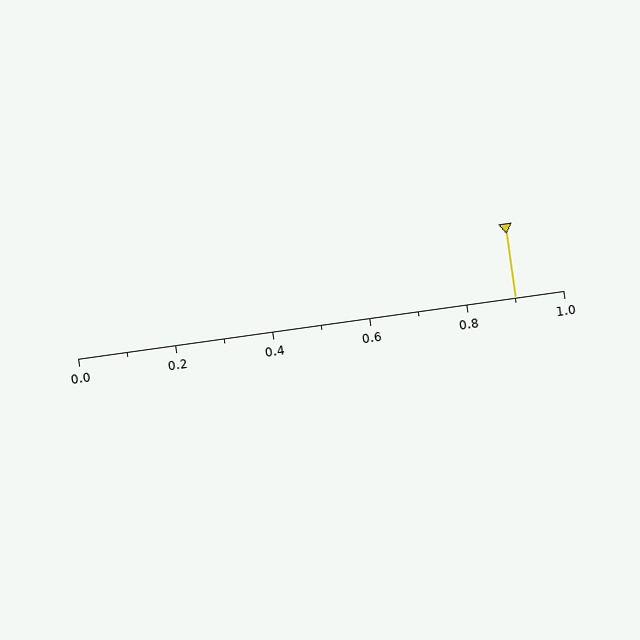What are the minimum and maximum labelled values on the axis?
The axis runs from 0.0 to 1.0.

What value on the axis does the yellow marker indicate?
The marker indicates approximately 0.9.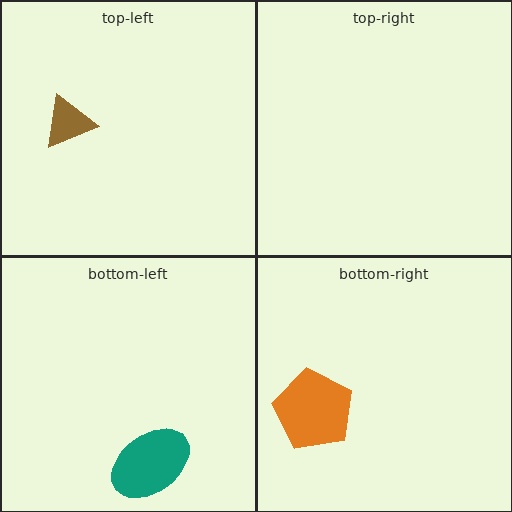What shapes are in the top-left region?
The brown triangle.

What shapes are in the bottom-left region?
The teal ellipse.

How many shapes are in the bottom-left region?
1.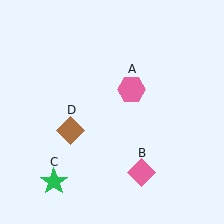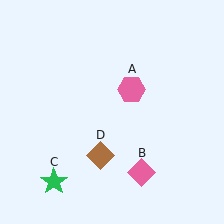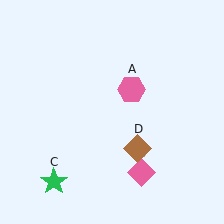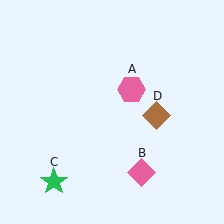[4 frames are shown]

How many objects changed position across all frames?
1 object changed position: brown diamond (object D).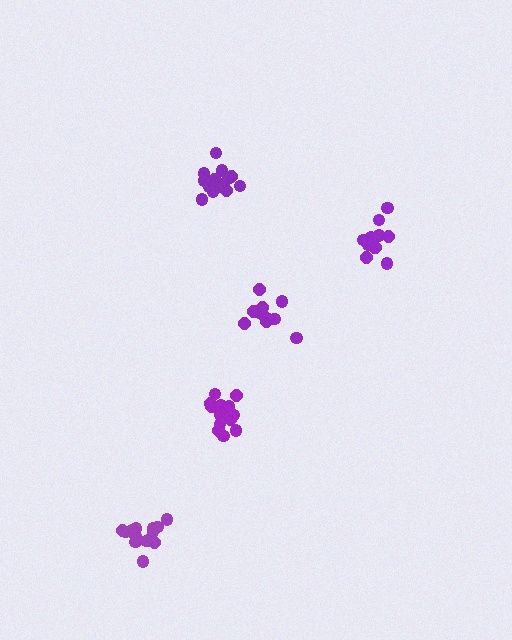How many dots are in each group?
Group 1: 12 dots, Group 2: 16 dots, Group 3: 12 dots, Group 4: 16 dots, Group 5: 16 dots (72 total).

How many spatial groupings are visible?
There are 5 spatial groupings.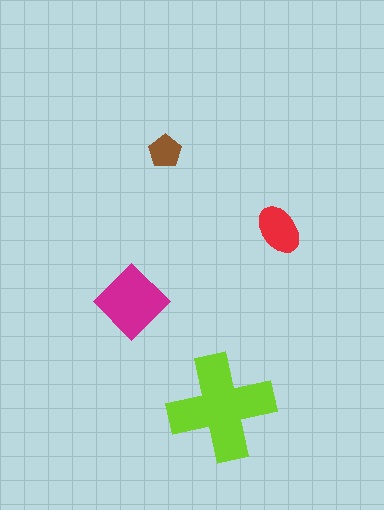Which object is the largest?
The lime cross.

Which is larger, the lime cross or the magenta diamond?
The lime cross.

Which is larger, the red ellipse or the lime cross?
The lime cross.